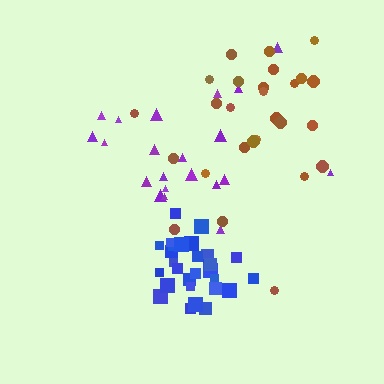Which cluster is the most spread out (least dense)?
Purple.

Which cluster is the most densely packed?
Blue.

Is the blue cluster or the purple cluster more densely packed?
Blue.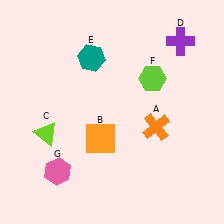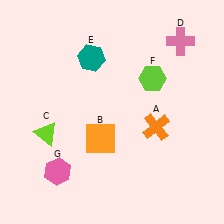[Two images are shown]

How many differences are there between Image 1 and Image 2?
There is 1 difference between the two images.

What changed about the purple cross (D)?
In Image 1, D is purple. In Image 2, it changed to pink.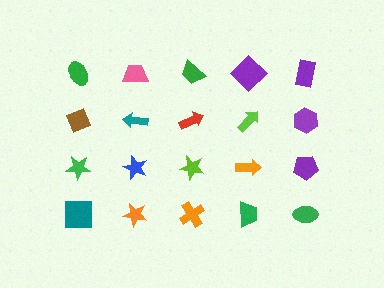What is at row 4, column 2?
An orange star.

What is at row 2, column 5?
A purple hexagon.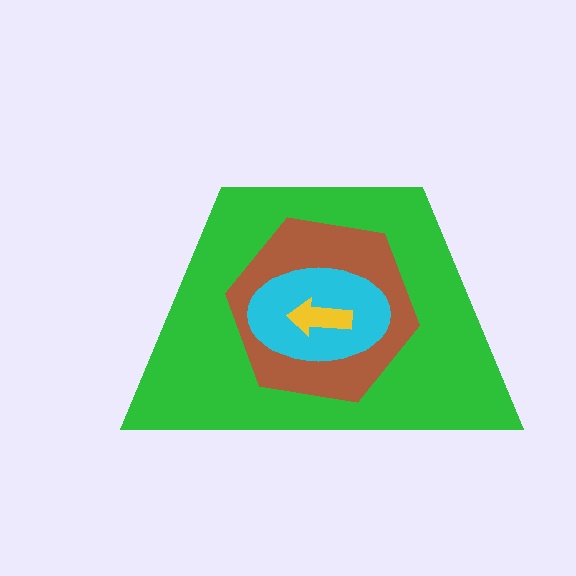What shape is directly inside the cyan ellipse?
The yellow arrow.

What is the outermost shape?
The green trapezoid.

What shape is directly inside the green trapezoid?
The brown hexagon.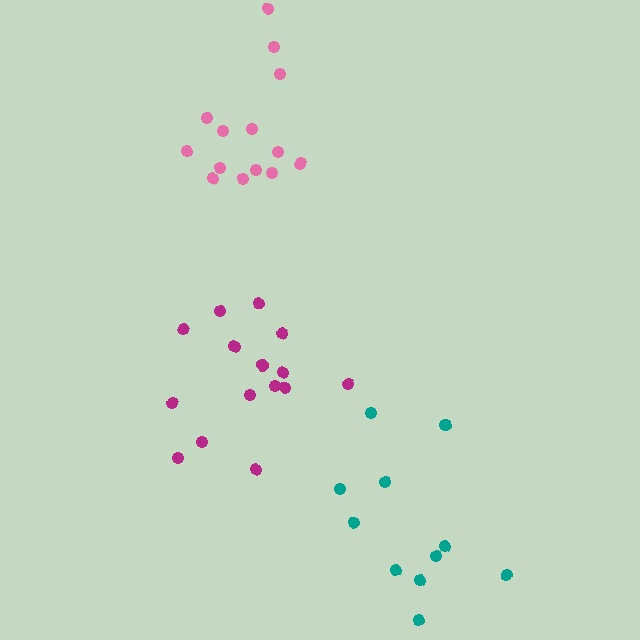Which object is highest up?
The pink cluster is topmost.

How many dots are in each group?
Group 1: 15 dots, Group 2: 14 dots, Group 3: 11 dots (40 total).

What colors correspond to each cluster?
The clusters are colored: magenta, pink, teal.